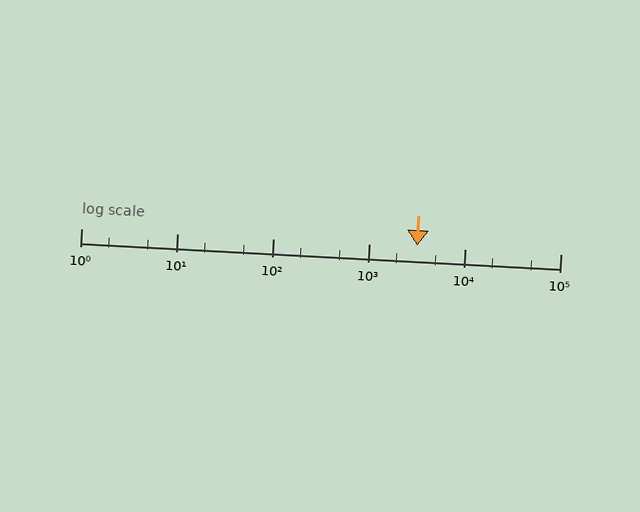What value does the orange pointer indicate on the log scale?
The pointer indicates approximately 3200.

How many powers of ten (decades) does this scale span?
The scale spans 5 decades, from 1 to 100000.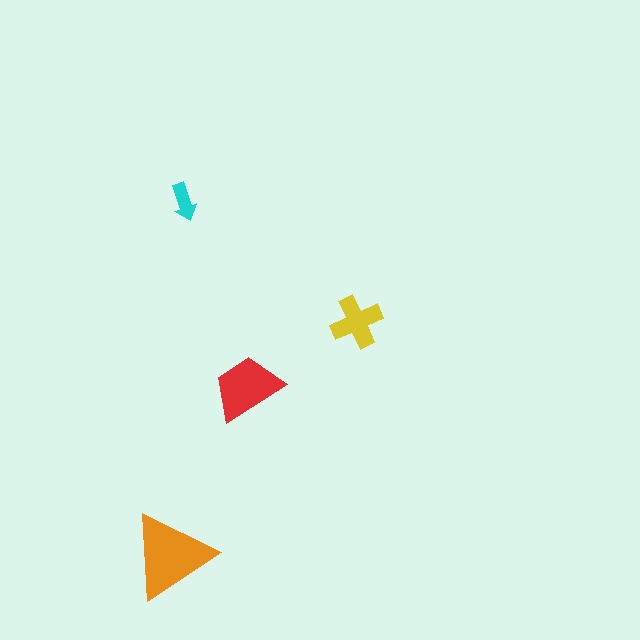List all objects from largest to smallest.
The orange triangle, the red trapezoid, the yellow cross, the cyan arrow.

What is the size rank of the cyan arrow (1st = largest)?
4th.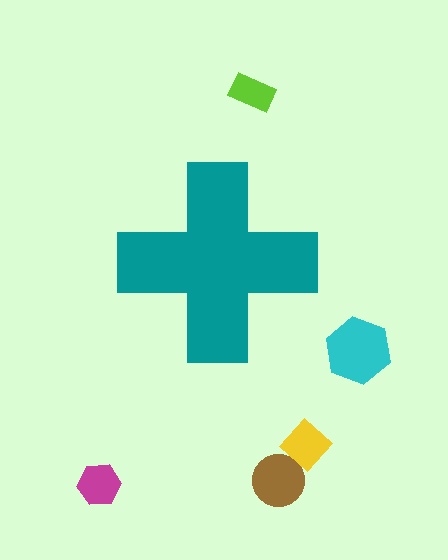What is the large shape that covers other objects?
A teal cross.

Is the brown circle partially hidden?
No, the brown circle is fully visible.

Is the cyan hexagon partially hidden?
No, the cyan hexagon is fully visible.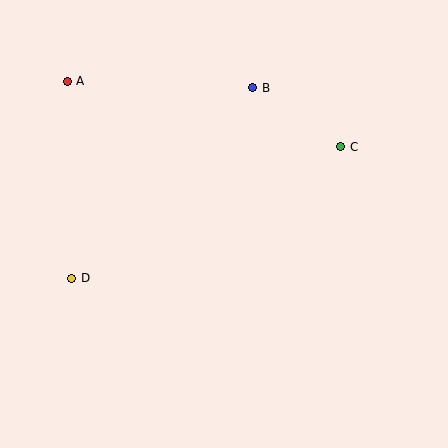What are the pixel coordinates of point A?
Point A is at (67, 81).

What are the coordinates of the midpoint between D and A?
The midpoint between D and A is at (70, 180).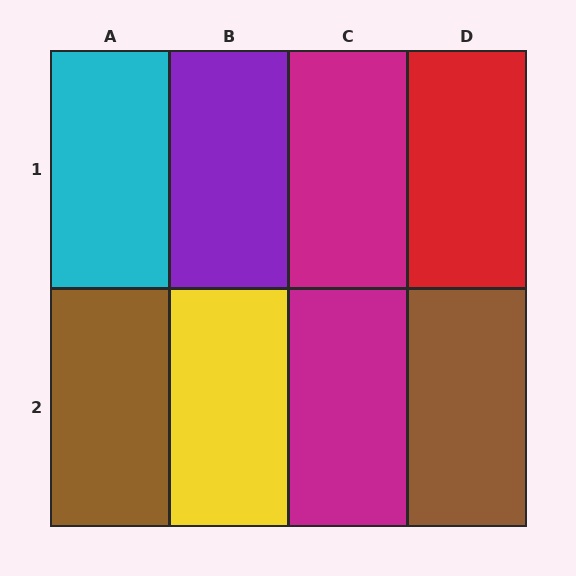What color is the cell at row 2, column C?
Magenta.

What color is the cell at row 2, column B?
Yellow.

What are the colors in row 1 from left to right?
Cyan, purple, magenta, red.